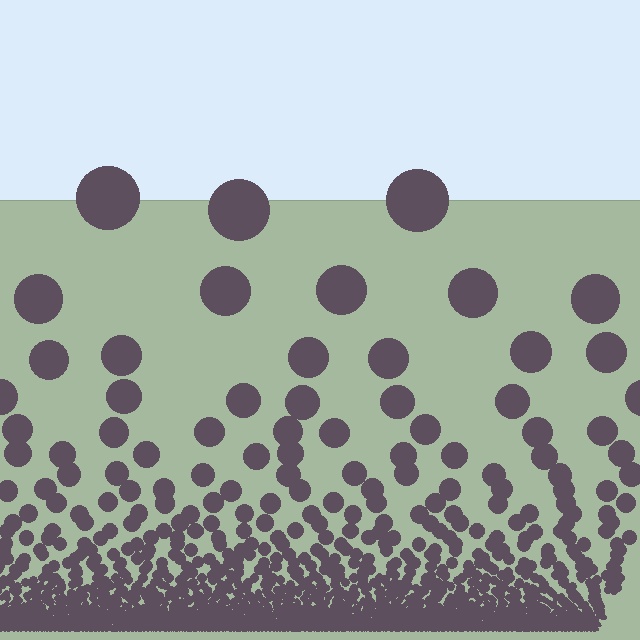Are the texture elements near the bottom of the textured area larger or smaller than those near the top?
Smaller. The gradient is inverted — elements near the bottom are smaller and denser.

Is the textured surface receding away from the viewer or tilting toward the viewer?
The surface appears to tilt toward the viewer. Texture elements get larger and sparser toward the top.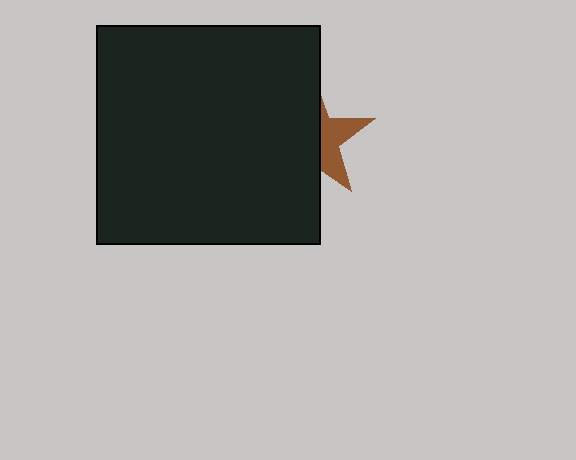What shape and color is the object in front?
The object in front is a black rectangle.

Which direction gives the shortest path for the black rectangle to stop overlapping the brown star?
Moving left gives the shortest separation.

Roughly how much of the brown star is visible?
A small part of it is visible (roughly 37%).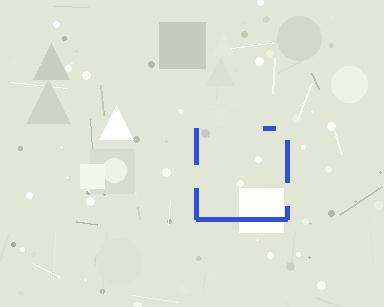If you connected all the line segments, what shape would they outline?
They would outline a square.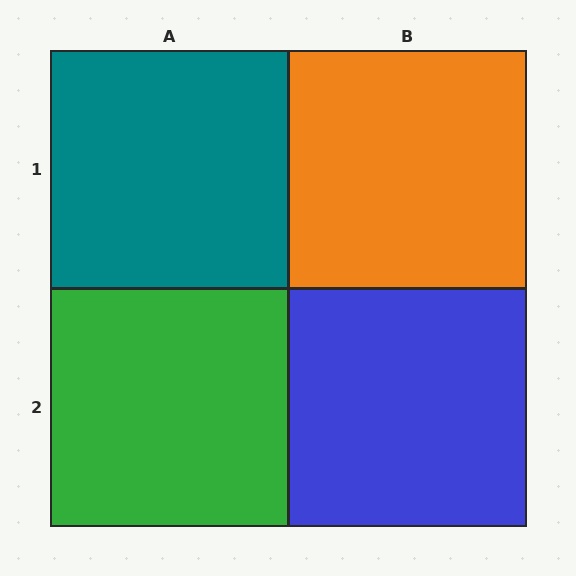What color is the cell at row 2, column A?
Green.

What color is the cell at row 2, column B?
Blue.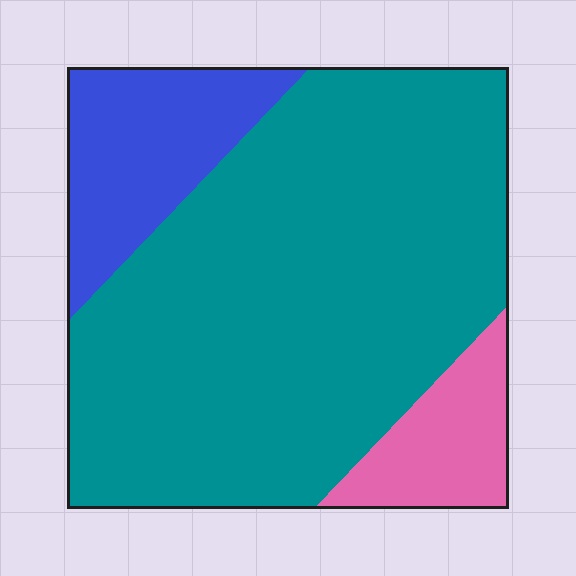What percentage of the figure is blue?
Blue covers 16% of the figure.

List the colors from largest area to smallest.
From largest to smallest: teal, blue, pink.